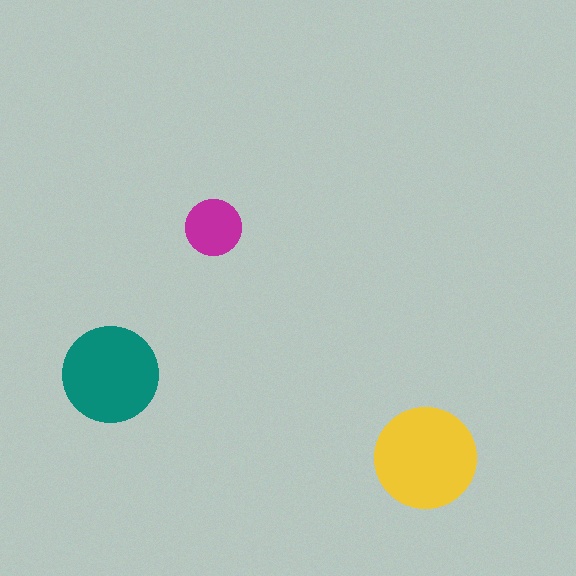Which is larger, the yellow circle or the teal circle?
The yellow one.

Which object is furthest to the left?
The teal circle is leftmost.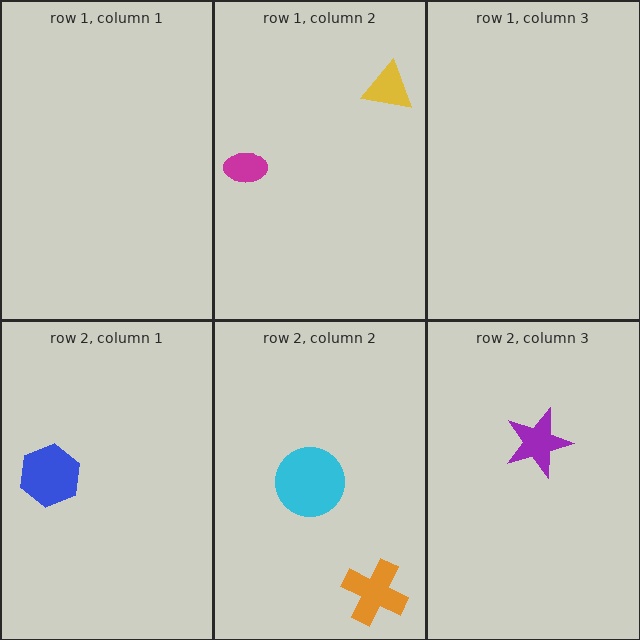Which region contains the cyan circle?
The row 2, column 2 region.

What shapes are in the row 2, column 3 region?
The purple star.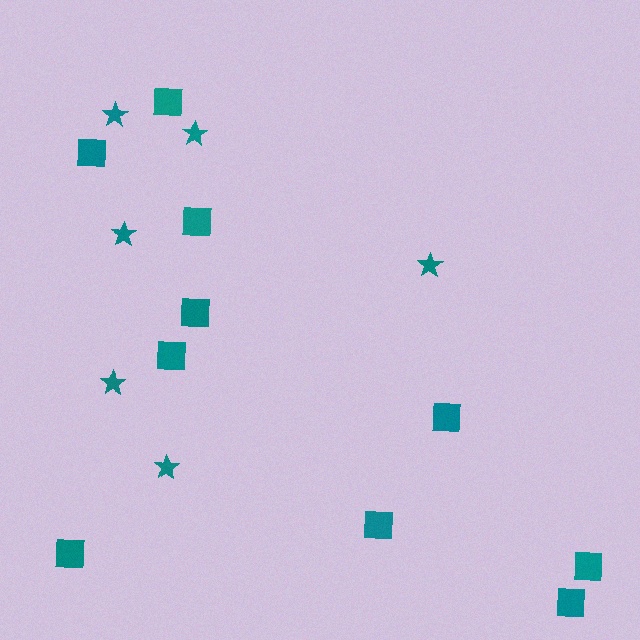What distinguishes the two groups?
There are 2 groups: one group of squares (10) and one group of stars (6).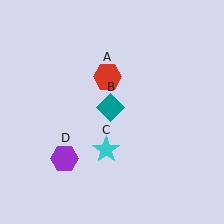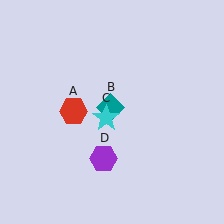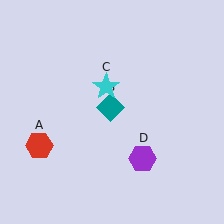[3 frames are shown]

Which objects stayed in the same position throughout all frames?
Teal diamond (object B) remained stationary.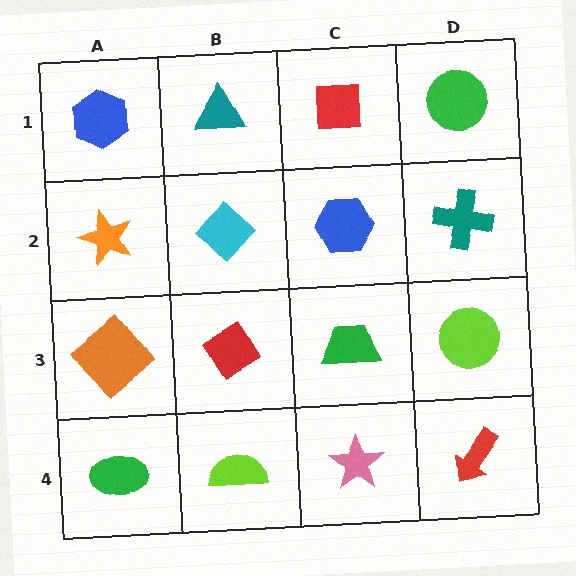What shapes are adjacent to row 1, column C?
A blue hexagon (row 2, column C), a teal triangle (row 1, column B), a green circle (row 1, column D).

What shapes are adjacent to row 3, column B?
A cyan diamond (row 2, column B), a lime semicircle (row 4, column B), an orange diamond (row 3, column A), a green trapezoid (row 3, column C).